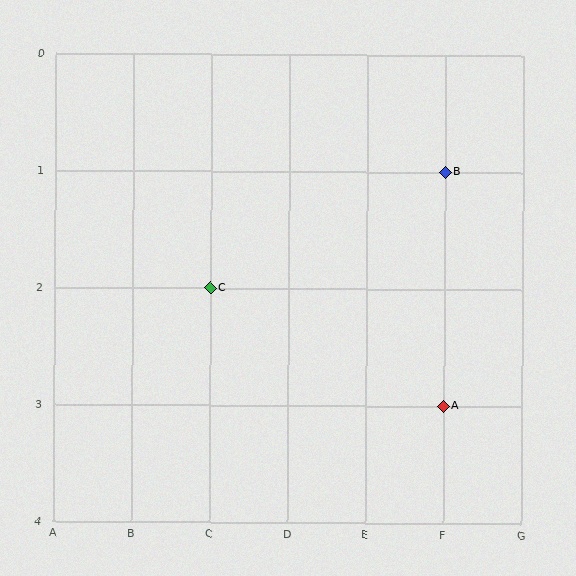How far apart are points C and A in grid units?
Points C and A are 3 columns and 1 row apart (about 3.2 grid units diagonally).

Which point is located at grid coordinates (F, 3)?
Point A is at (F, 3).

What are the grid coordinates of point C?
Point C is at grid coordinates (C, 2).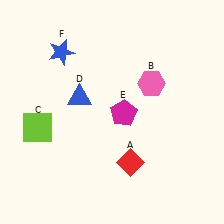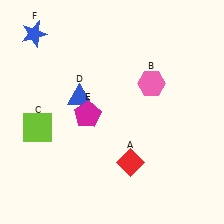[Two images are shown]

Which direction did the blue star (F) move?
The blue star (F) moved left.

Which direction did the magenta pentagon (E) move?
The magenta pentagon (E) moved left.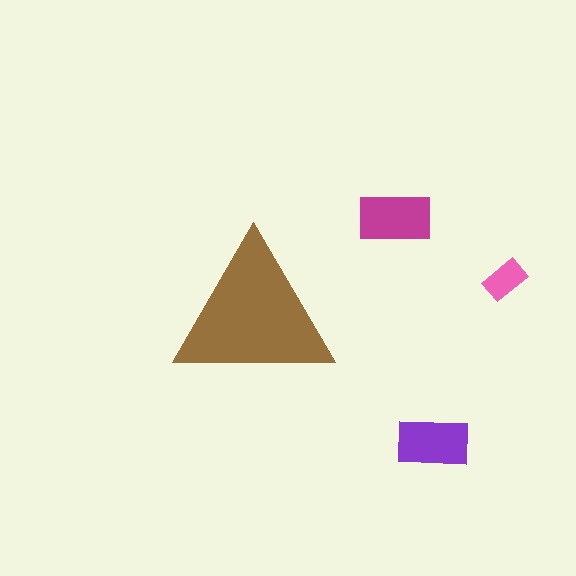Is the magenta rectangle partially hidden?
No, the magenta rectangle is fully visible.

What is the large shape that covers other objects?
A brown triangle.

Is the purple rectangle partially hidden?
No, the purple rectangle is fully visible.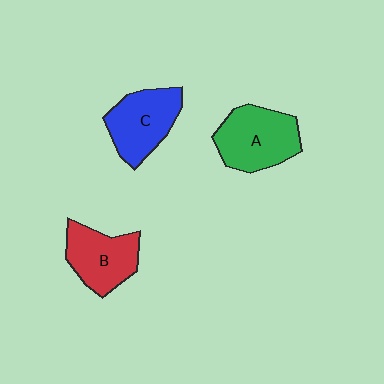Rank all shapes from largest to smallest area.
From largest to smallest: A (green), C (blue), B (red).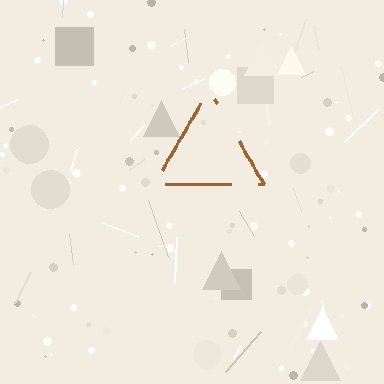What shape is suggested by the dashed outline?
The dashed outline suggests a triangle.